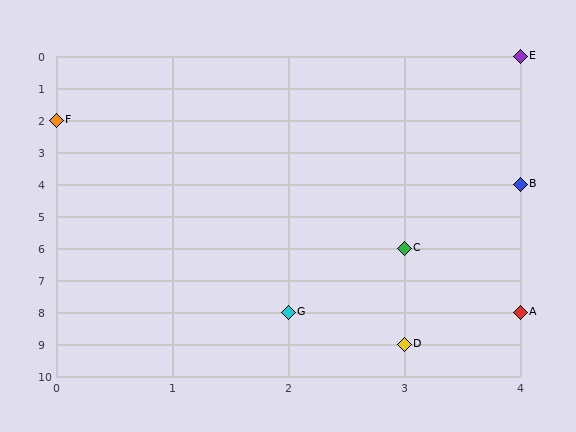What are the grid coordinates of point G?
Point G is at grid coordinates (2, 8).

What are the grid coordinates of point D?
Point D is at grid coordinates (3, 9).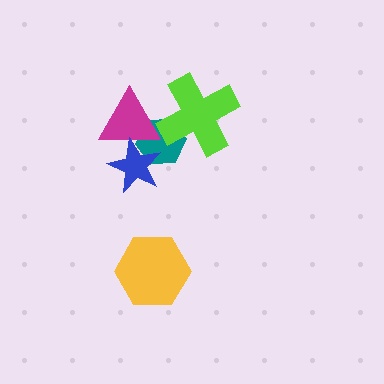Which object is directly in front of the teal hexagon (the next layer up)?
The magenta triangle is directly in front of the teal hexagon.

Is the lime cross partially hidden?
No, no other shape covers it.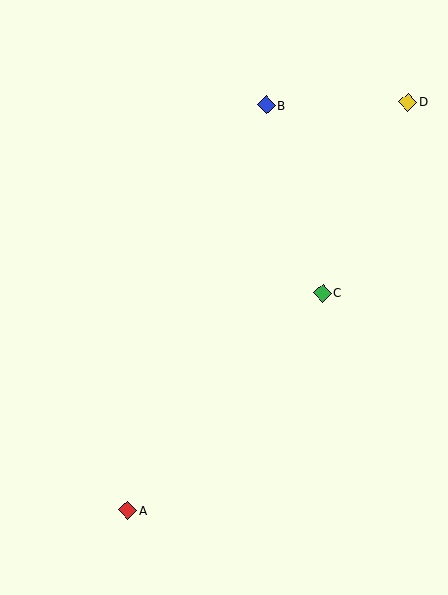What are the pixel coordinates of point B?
Point B is at (266, 105).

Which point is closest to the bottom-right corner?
Point C is closest to the bottom-right corner.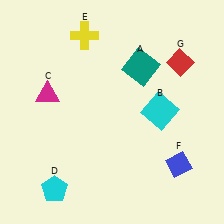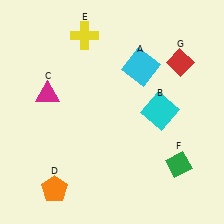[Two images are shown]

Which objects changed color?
A changed from teal to cyan. D changed from cyan to orange. F changed from blue to green.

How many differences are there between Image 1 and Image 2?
There are 3 differences between the two images.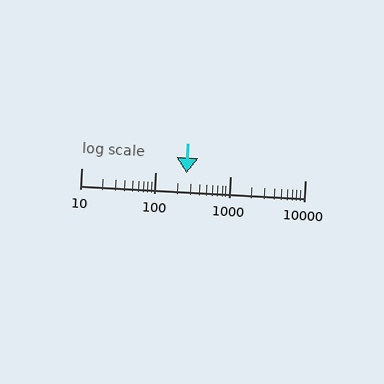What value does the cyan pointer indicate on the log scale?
The pointer indicates approximately 260.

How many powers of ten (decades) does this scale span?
The scale spans 3 decades, from 10 to 10000.